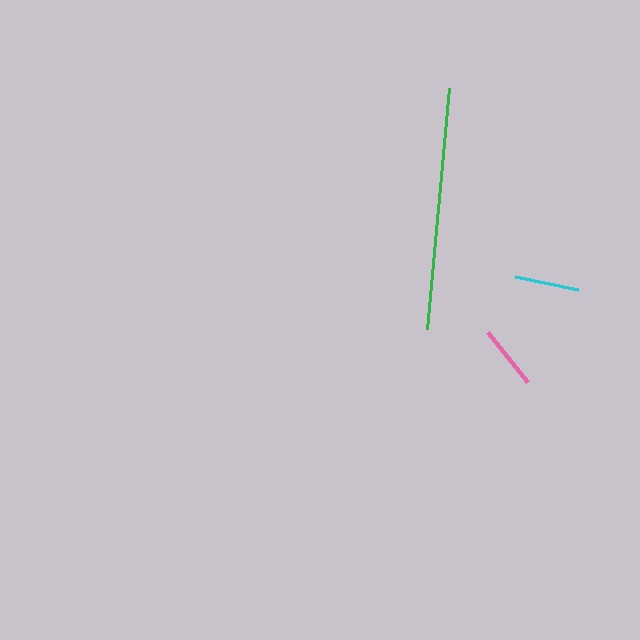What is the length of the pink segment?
The pink segment is approximately 65 pixels long.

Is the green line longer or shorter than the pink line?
The green line is longer than the pink line.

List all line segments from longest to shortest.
From longest to shortest: green, pink, cyan.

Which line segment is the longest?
The green line is the longest at approximately 242 pixels.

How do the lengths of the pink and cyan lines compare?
The pink and cyan lines are approximately the same length.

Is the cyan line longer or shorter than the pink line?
The pink line is longer than the cyan line.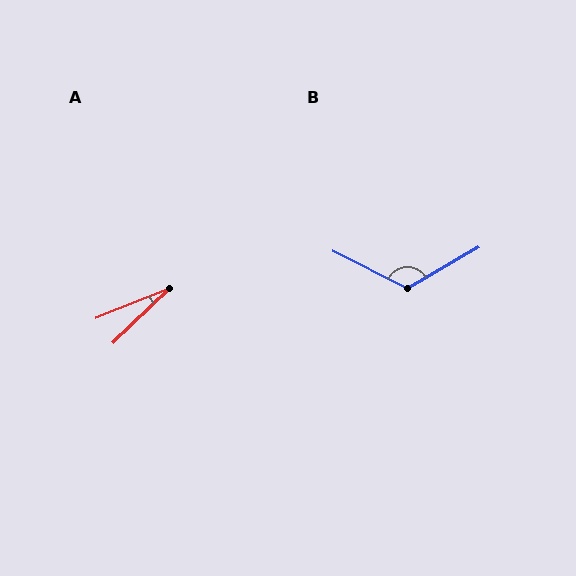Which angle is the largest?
B, at approximately 123 degrees.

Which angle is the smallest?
A, at approximately 22 degrees.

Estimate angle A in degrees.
Approximately 22 degrees.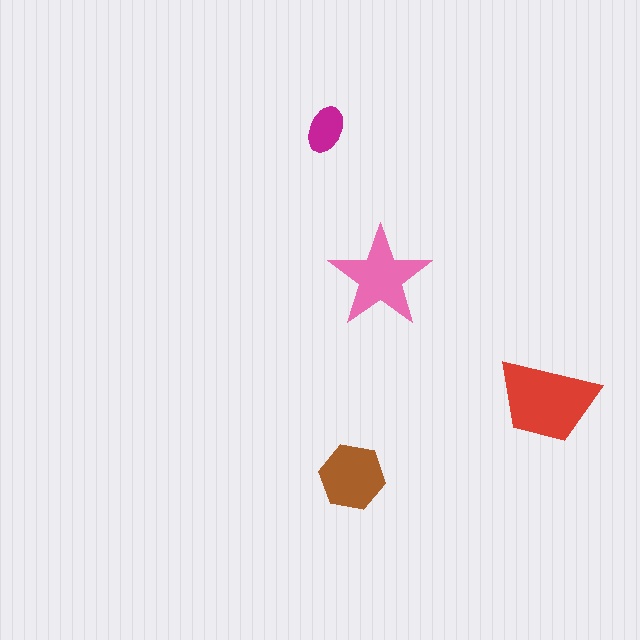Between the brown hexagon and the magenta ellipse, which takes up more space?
The brown hexagon.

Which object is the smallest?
The magenta ellipse.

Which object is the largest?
The red trapezoid.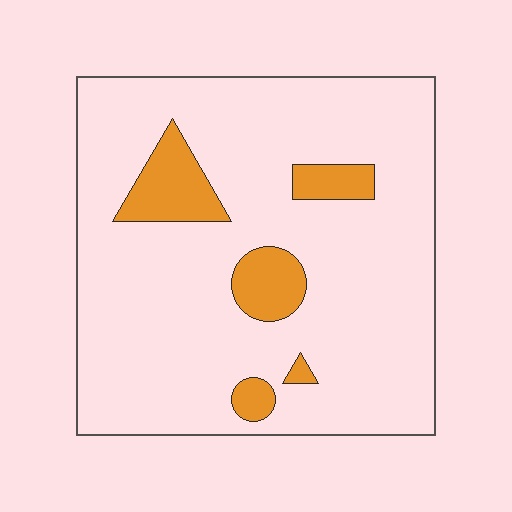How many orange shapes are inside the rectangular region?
5.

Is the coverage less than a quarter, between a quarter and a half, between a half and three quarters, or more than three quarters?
Less than a quarter.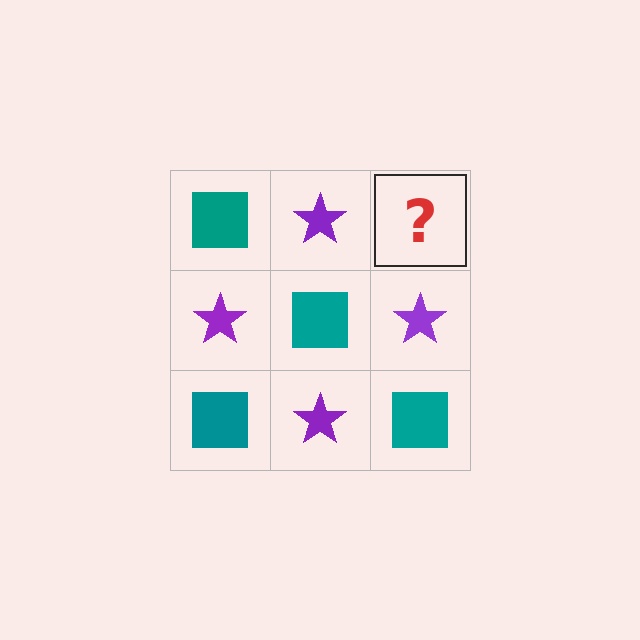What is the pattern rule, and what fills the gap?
The rule is that it alternates teal square and purple star in a checkerboard pattern. The gap should be filled with a teal square.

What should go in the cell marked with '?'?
The missing cell should contain a teal square.